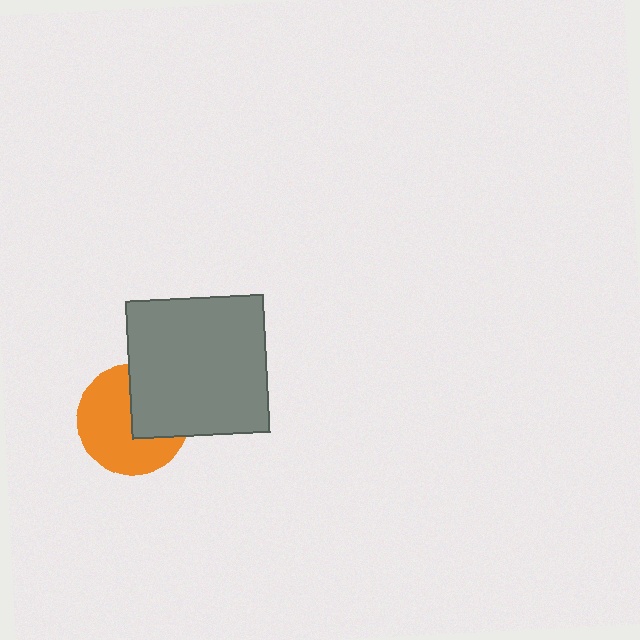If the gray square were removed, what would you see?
You would see the complete orange circle.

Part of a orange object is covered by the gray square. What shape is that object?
It is a circle.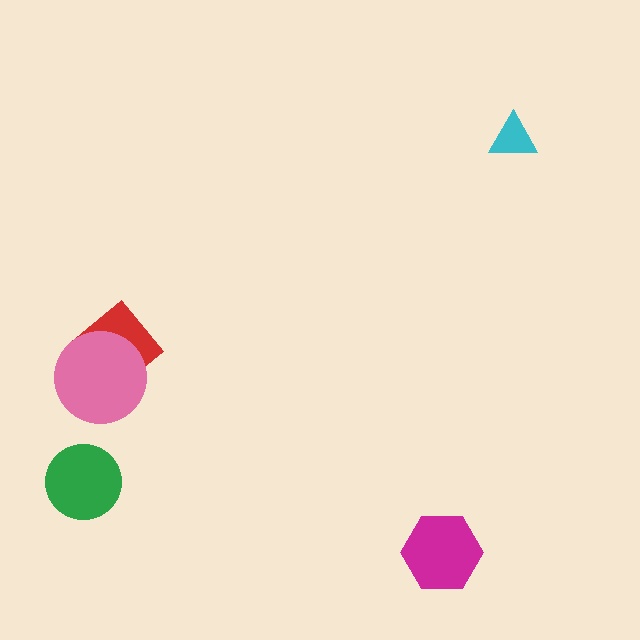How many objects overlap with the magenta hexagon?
0 objects overlap with the magenta hexagon.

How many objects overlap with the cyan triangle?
0 objects overlap with the cyan triangle.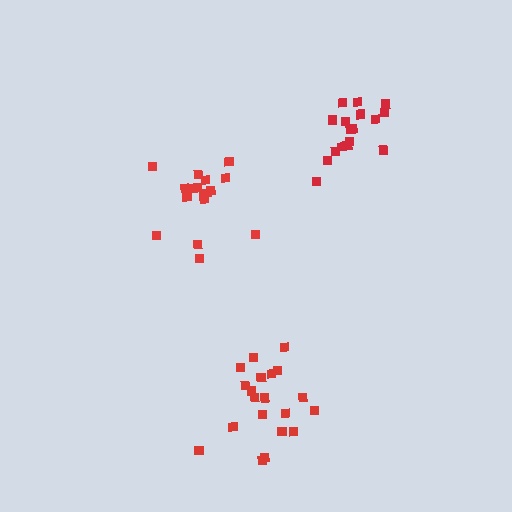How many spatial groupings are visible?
There are 3 spatial groupings.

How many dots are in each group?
Group 1: 17 dots, Group 2: 20 dots, Group 3: 17 dots (54 total).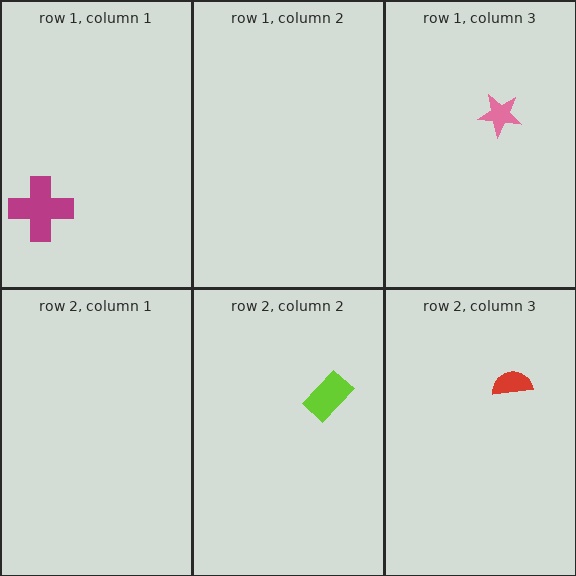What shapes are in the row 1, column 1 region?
The magenta cross.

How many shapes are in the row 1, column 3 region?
1.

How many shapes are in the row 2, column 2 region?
1.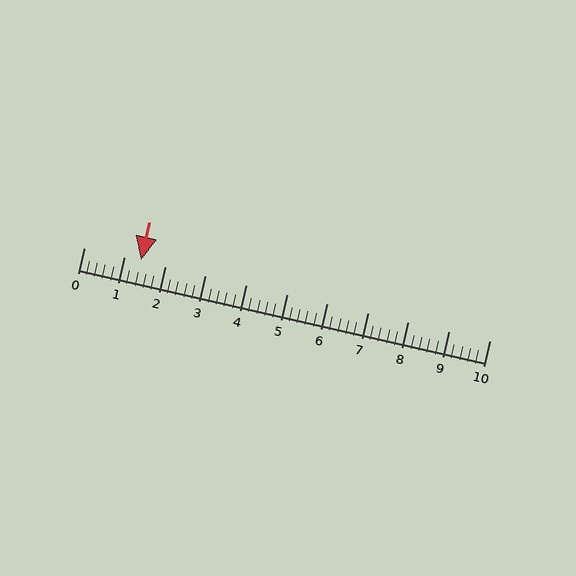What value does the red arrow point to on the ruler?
The red arrow points to approximately 1.4.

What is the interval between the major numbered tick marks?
The major tick marks are spaced 1 units apart.